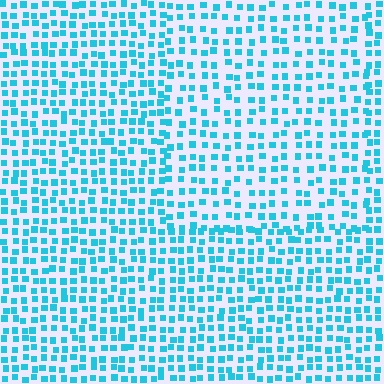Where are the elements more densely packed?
The elements are more densely packed outside the rectangle boundary.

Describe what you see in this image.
The image contains small cyan elements arranged at two different densities. A rectangle-shaped region is visible where the elements are less densely packed than the surrounding area.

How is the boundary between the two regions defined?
The boundary is defined by a change in element density (approximately 1.4x ratio). All elements are the same color, size, and shape.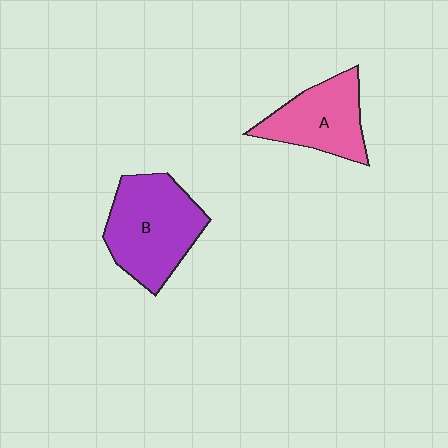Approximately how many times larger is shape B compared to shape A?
Approximately 1.3 times.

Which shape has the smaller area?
Shape A (pink).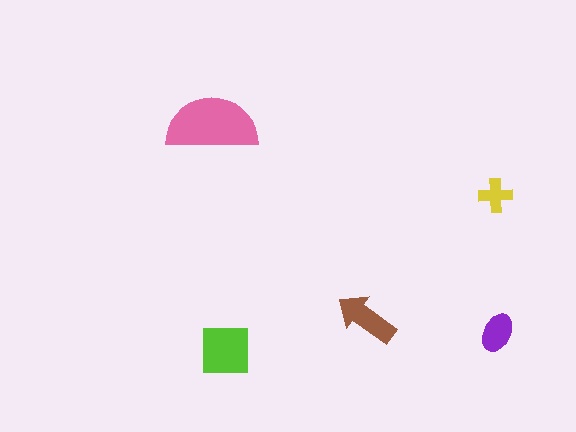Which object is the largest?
The pink semicircle.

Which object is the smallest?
The yellow cross.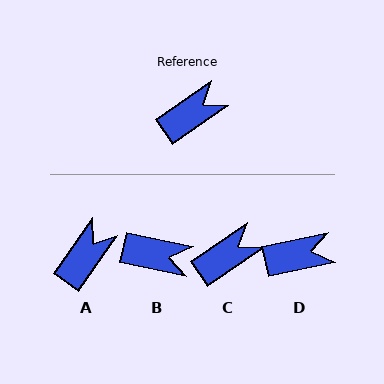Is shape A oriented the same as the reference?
No, it is off by about 20 degrees.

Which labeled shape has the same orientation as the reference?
C.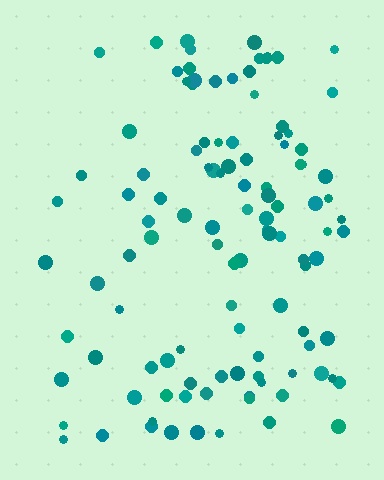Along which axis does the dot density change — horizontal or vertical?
Horizontal.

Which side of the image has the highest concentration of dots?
The right.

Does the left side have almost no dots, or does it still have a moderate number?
Still a moderate number, just noticeably fewer than the right.